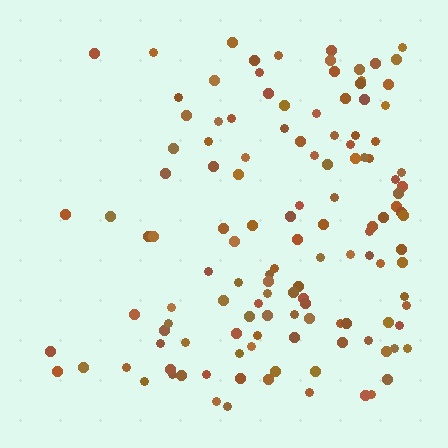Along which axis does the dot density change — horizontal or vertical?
Horizontal.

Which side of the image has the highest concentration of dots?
The right.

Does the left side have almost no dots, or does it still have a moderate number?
Still a moderate number, just noticeably fewer than the right.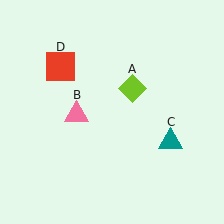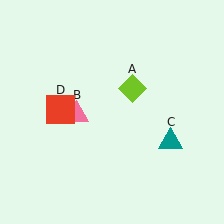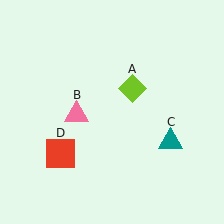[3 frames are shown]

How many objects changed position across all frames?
1 object changed position: red square (object D).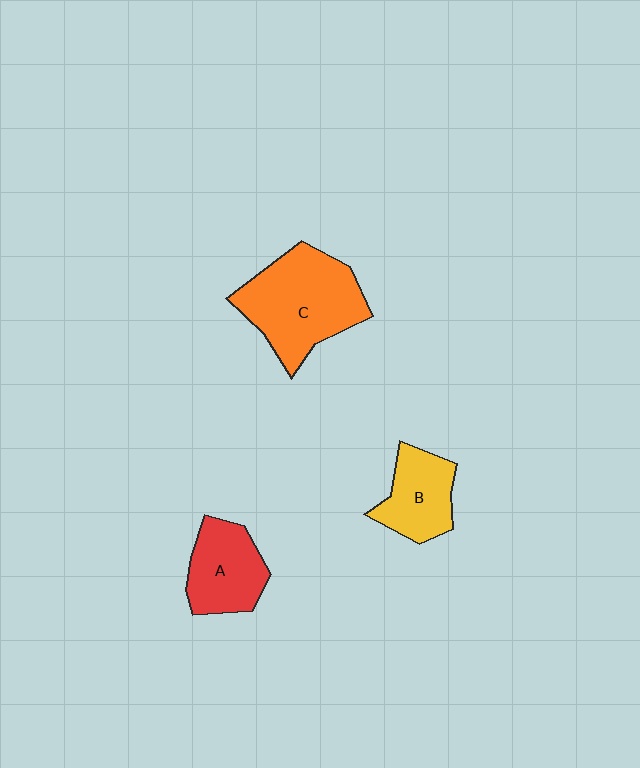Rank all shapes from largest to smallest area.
From largest to smallest: C (orange), A (red), B (yellow).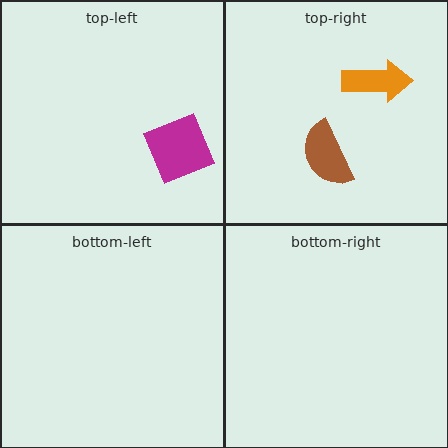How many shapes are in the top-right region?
2.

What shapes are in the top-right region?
The brown semicircle, the orange arrow.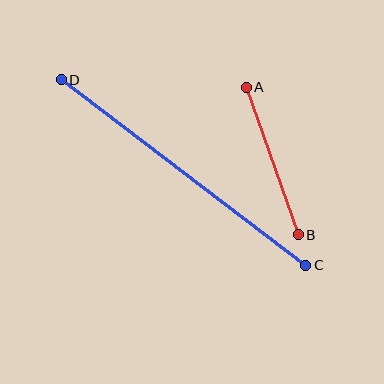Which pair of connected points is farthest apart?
Points C and D are farthest apart.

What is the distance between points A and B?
The distance is approximately 156 pixels.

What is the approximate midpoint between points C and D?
The midpoint is at approximately (184, 172) pixels.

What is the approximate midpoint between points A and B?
The midpoint is at approximately (272, 161) pixels.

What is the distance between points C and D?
The distance is approximately 307 pixels.